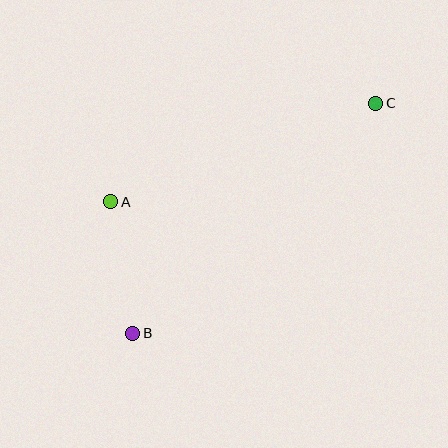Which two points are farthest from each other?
Points B and C are farthest from each other.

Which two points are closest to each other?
Points A and B are closest to each other.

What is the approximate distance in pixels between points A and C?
The distance between A and C is approximately 283 pixels.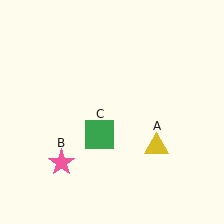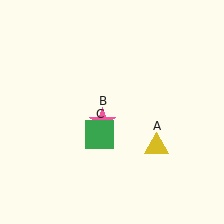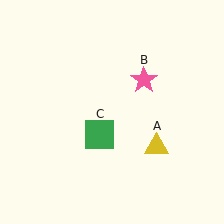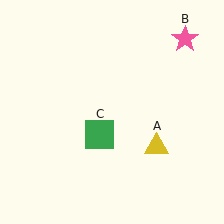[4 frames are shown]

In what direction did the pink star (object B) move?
The pink star (object B) moved up and to the right.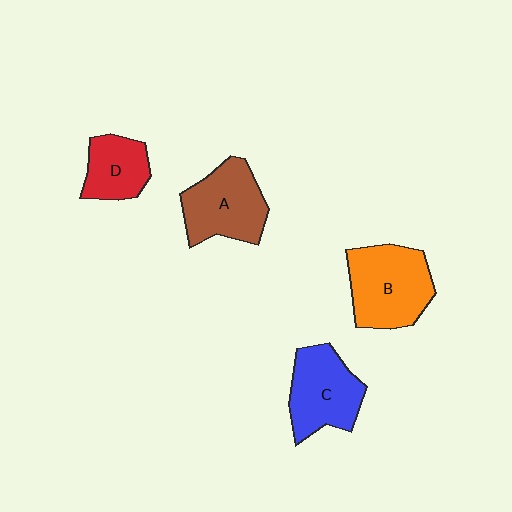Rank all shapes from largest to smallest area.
From largest to smallest: B (orange), A (brown), C (blue), D (red).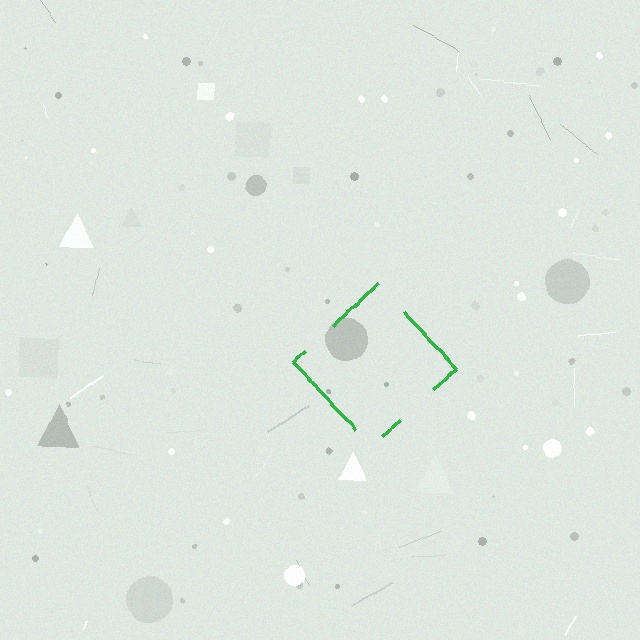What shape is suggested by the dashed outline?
The dashed outline suggests a diamond.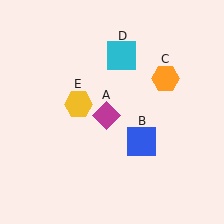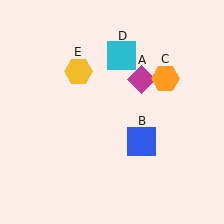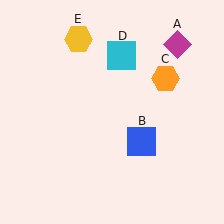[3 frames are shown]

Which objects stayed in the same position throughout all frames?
Blue square (object B) and orange hexagon (object C) and cyan square (object D) remained stationary.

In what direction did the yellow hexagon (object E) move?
The yellow hexagon (object E) moved up.